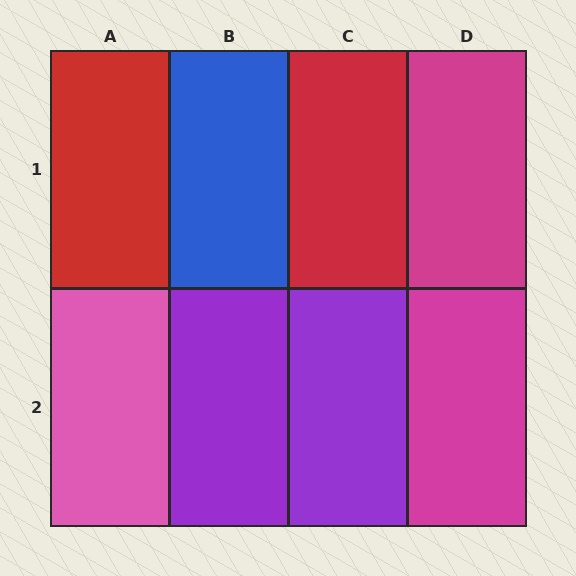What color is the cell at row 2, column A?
Pink.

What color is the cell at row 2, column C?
Purple.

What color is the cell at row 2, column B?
Purple.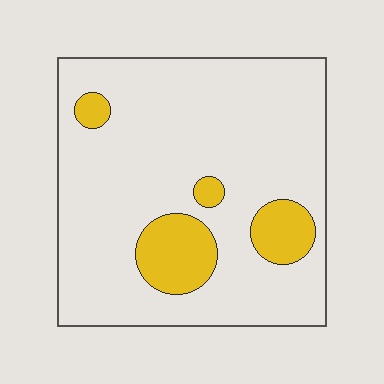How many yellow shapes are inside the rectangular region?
4.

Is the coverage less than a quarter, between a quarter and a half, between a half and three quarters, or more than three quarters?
Less than a quarter.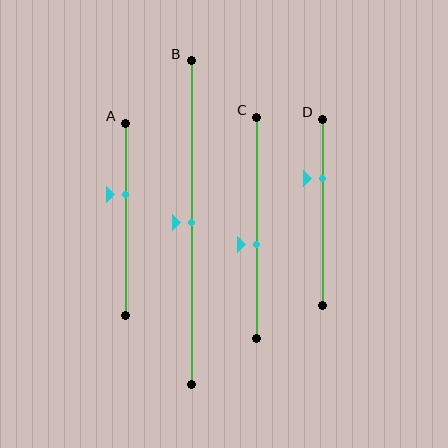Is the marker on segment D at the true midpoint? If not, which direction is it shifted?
No, the marker on segment D is shifted upward by about 18% of the segment length.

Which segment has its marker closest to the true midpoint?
Segment B has its marker closest to the true midpoint.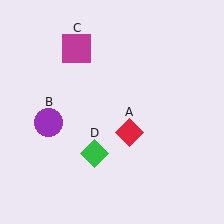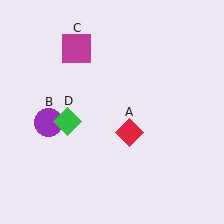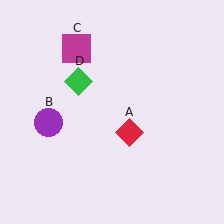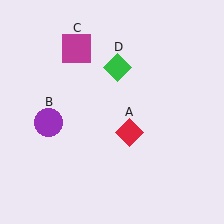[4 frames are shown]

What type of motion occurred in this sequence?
The green diamond (object D) rotated clockwise around the center of the scene.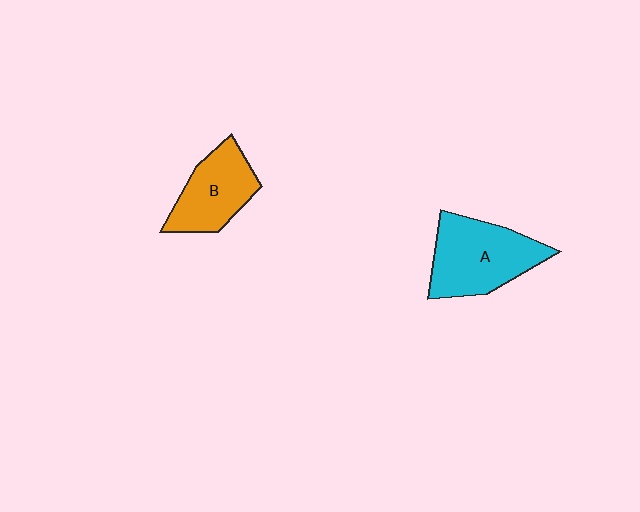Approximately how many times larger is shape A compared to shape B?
Approximately 1.3 times.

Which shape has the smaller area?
Shape B (orange).